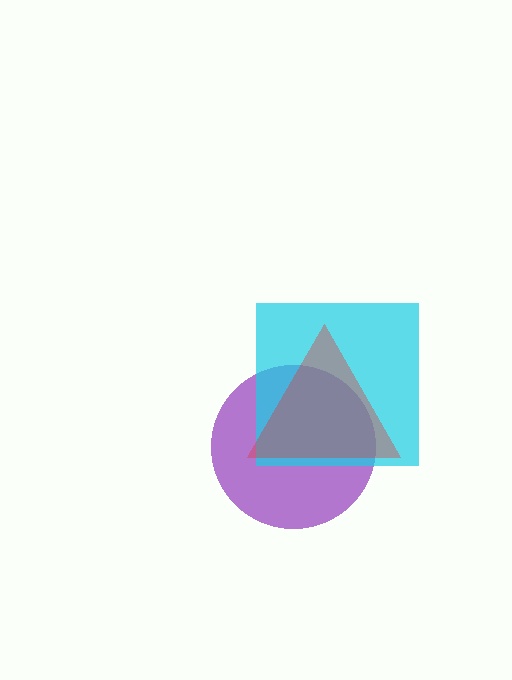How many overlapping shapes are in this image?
There are 3 overlapping shapes in the image.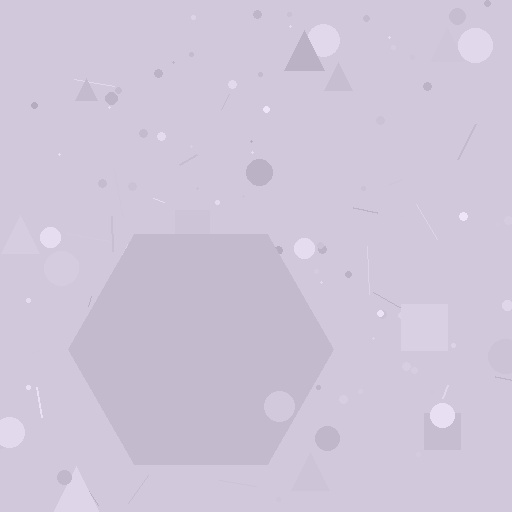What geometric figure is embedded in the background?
A hexagon is embedded in the background.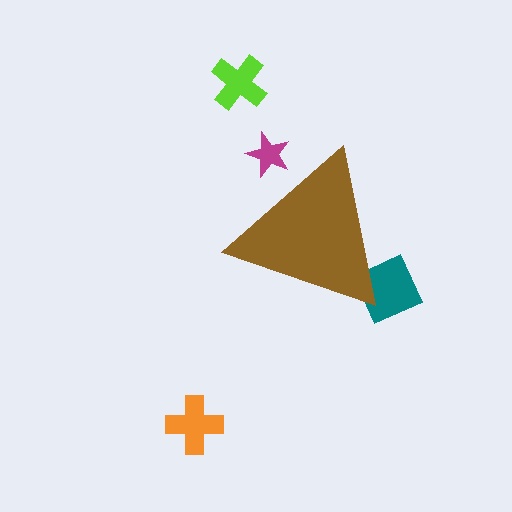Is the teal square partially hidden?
Yes, the teal square is partially hidden behind the brown triangle.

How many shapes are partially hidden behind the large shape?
2 shapes are partially hidden.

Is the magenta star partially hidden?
Yes, the magenta star is partially hidden behind the brown triangle.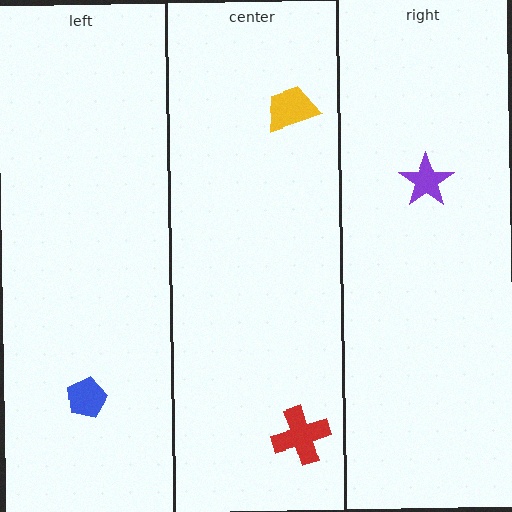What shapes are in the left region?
The blue pentagon.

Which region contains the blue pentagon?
The left region.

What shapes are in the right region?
The purple star.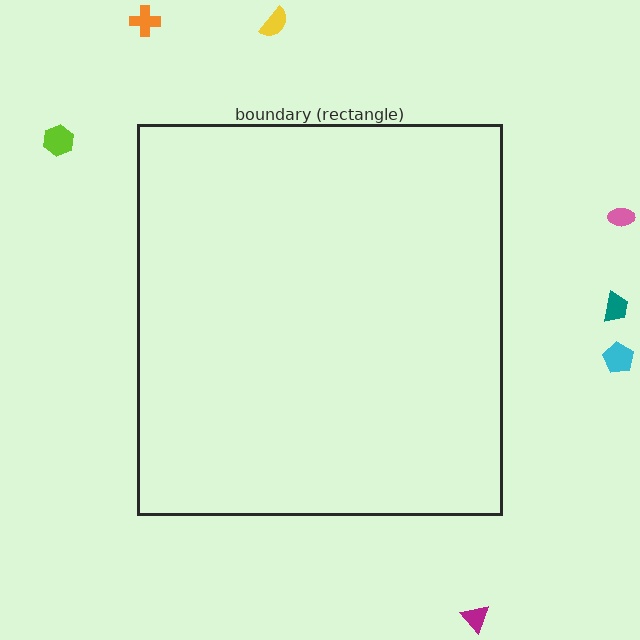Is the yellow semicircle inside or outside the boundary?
Outside.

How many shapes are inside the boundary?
0 inside, 7 outside.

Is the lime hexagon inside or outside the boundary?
Outside.